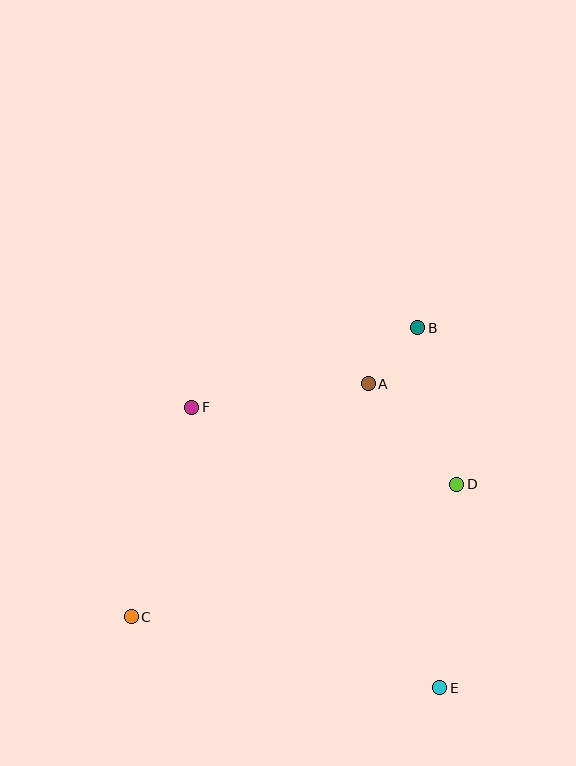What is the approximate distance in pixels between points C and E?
The distance between C and E is approximately 316 pixels.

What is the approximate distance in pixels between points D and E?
The distance between D and E is approximately 204 pixels.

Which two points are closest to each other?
Points A and B are closest to each other.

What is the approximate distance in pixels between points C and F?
The distance between C and F is approximately 218 pixels.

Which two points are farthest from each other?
Points B and C are farthest from each other.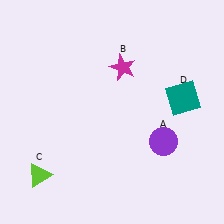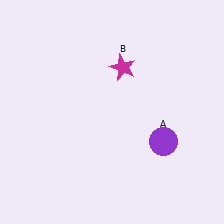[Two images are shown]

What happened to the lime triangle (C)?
The lime triangle (C) was removed in Image 2. It was in the bottom-left area of Image 1.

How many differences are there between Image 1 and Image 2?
There are 2 differences between the two images.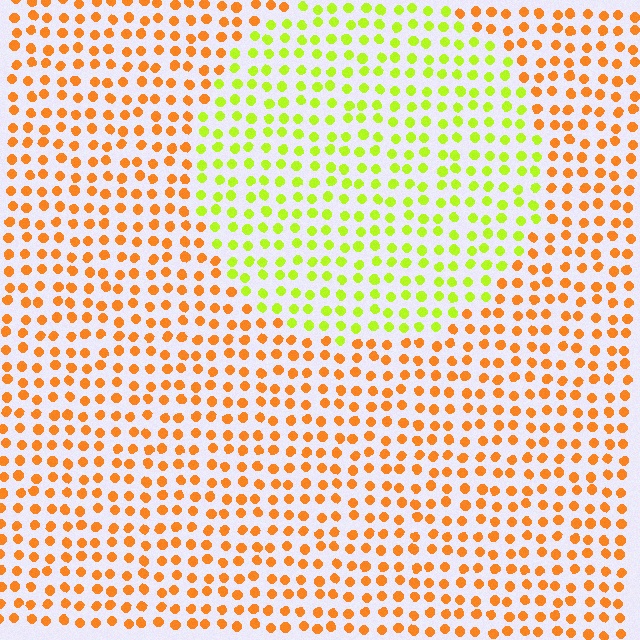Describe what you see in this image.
The image is filled with small orange elements in a uniform arrangement. A circle-shaped region is visible where the elements are tinted to a slightly different hue, forming a subtle color boundary.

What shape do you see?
I see a circle.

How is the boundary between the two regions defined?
The boundary is defined purely by a slight shift in hue (about 52 degrees). Spacing, size, and orientation are identical on both sides.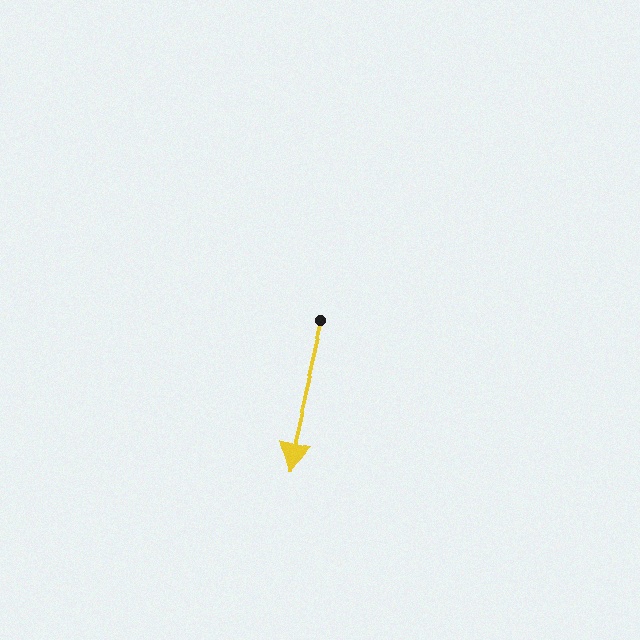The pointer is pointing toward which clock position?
Roughly 6 o'clock.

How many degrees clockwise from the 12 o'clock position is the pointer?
Approximately 193 degrees.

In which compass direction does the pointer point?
South.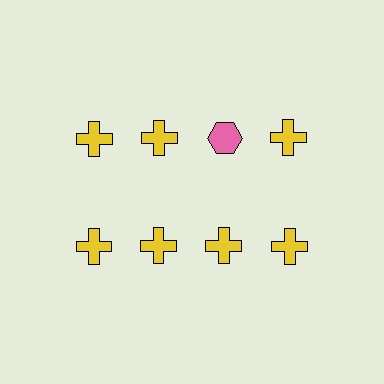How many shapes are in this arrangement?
There are 8 shapes arranged in a grid pattern.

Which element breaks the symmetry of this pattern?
The pink hexagon in the top row, center column breaks the symmetry. All other shapes are yellow crosses.